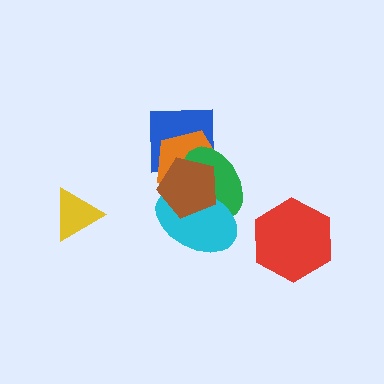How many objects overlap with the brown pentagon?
4 objects overlap with the brown pentagon.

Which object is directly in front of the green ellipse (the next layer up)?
The cyan ellipse is directly in front of the green ellipse.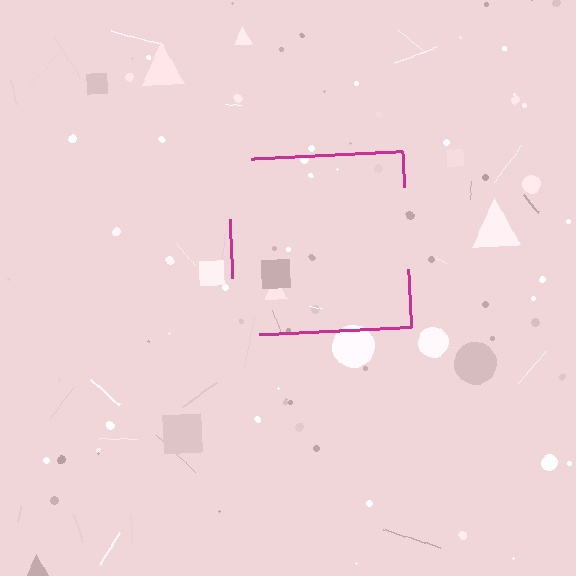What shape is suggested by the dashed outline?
The dashed outline suggests a square.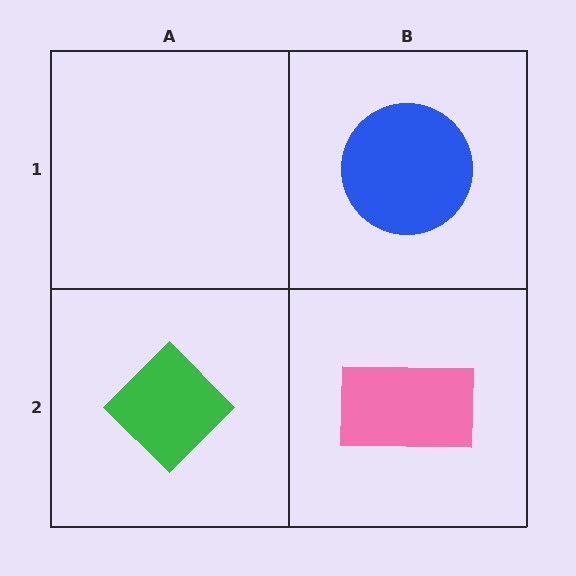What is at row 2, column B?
A pink rectangle.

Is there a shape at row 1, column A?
No, that cell is empty.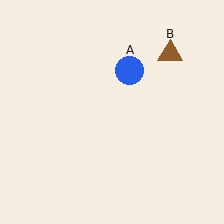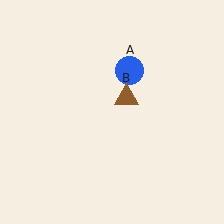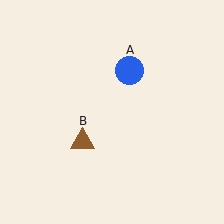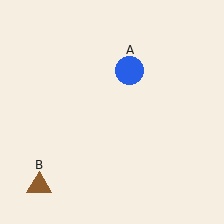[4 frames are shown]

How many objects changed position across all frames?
1 object changed position: brown triangle (object B).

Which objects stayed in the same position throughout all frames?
Blue circle (object A) remained stationary.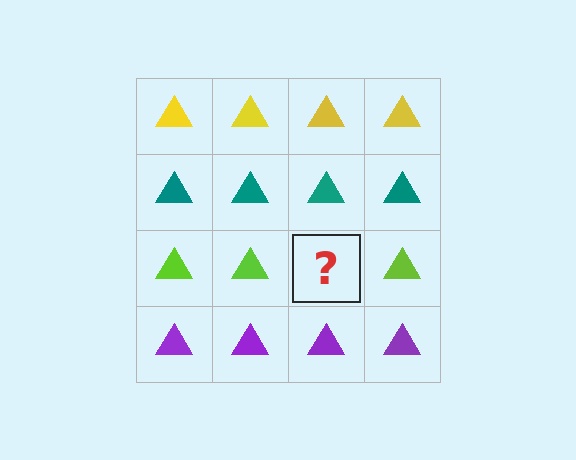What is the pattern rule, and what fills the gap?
The rule is that each row has a consistent color. The gap should be filled with a lime triangle.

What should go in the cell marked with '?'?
The missing cell should contain a lime triangle.